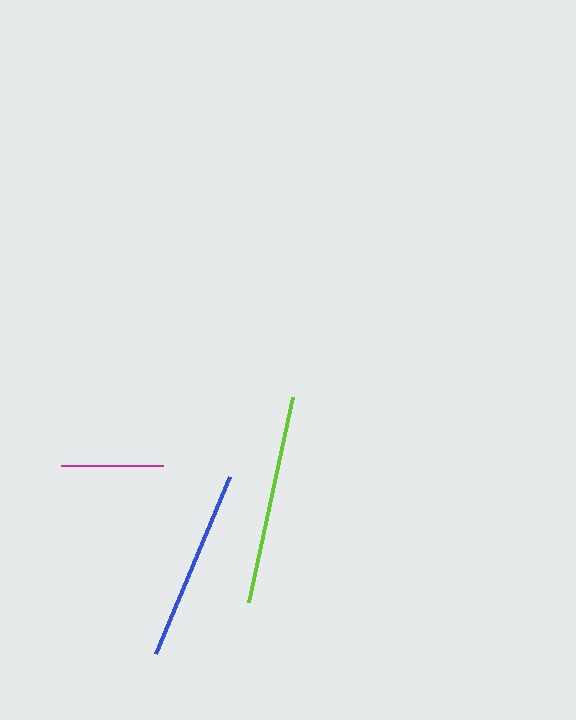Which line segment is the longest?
The lime line is the longest at approximately 210 pixels.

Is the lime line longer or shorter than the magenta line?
The lime line is longer than the magenta line.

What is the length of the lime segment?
The lime segment is approximately 210 pixels long.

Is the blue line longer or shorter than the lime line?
The lime line is longer than the blue line.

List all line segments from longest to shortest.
From longest to shortest: lime, blue, magenta.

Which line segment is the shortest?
The magenta line is the shortest at approximately 102 pixels.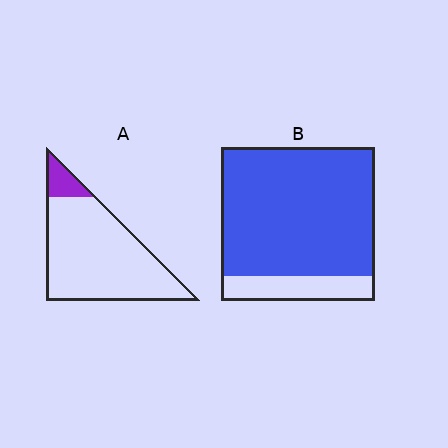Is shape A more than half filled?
No.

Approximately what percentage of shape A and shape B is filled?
A is approximately 10% and B is approximately 85%.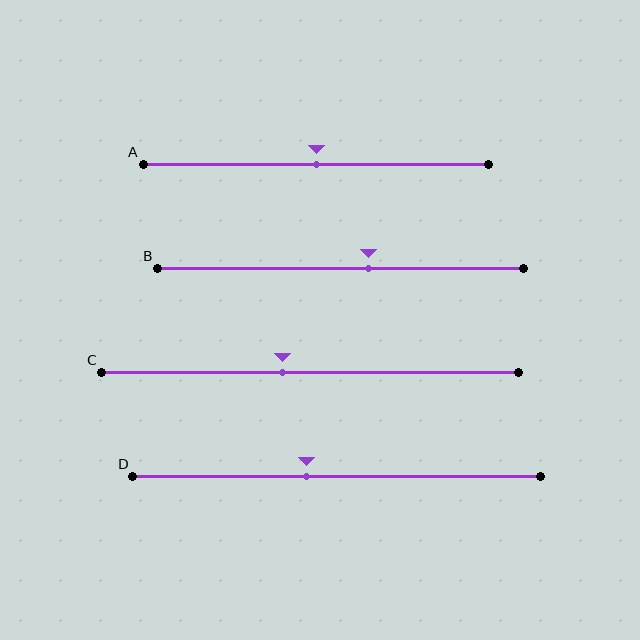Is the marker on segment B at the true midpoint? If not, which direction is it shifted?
No, the marker on segment B is shifted to the right by about 8% of the segment length.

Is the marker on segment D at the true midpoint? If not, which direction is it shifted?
No, the marker on segment D is shifted to the left by about 7% of the segment length.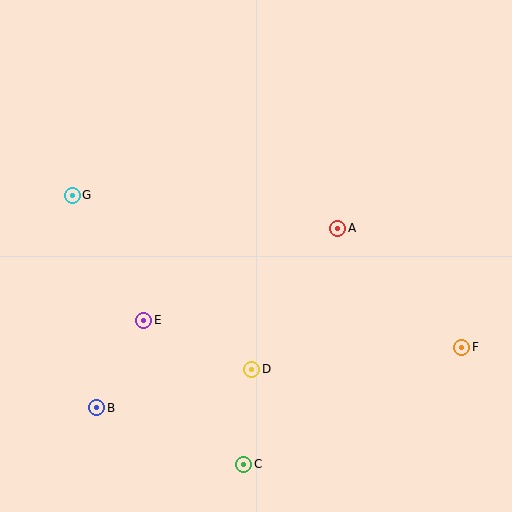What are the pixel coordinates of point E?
Point E is at (144, 321).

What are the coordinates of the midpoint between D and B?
The midpoint between D and B is at (174, 388).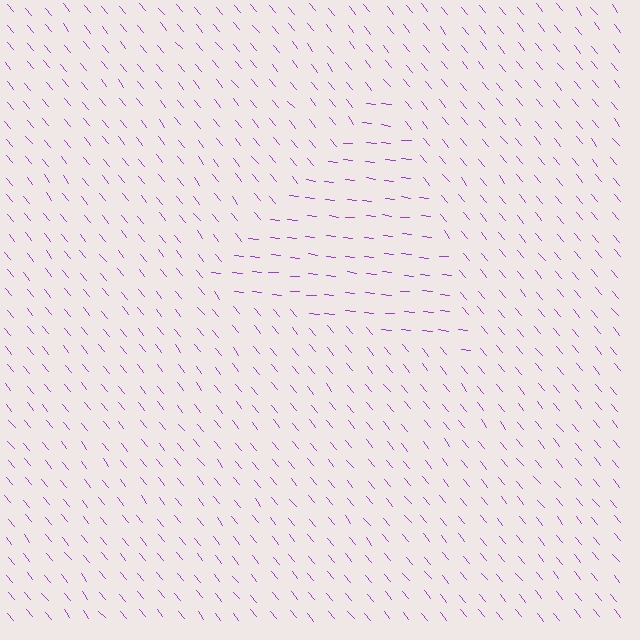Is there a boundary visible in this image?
Yes, there is a texture boundary formed by a change in line orientation.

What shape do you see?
I see a triangle.